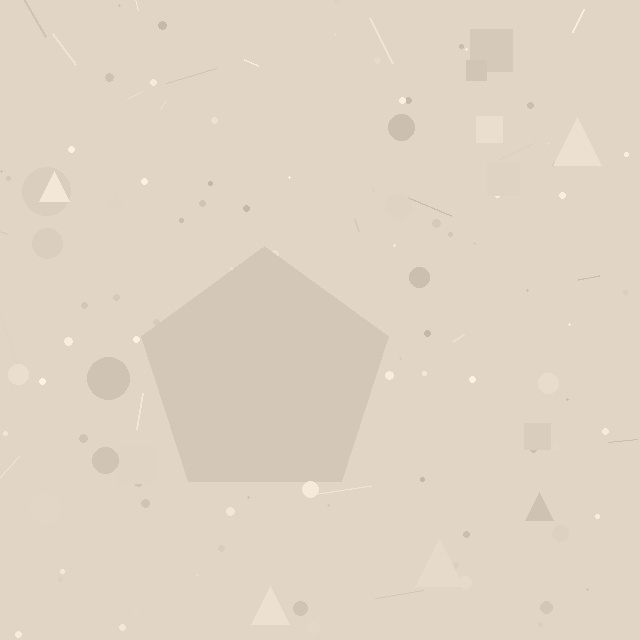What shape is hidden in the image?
A pentagon is hidden in the image.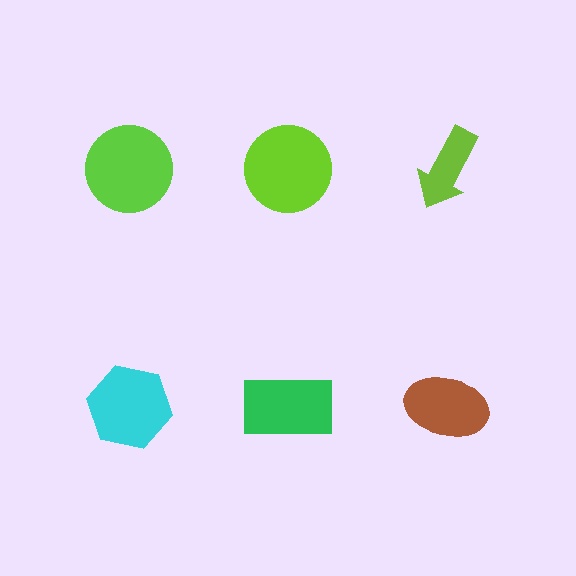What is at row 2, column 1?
A cyan hexagon.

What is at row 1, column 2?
A lime circle.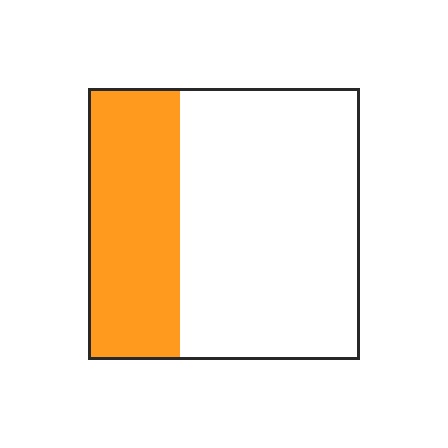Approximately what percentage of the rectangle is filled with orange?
Approximately 35%.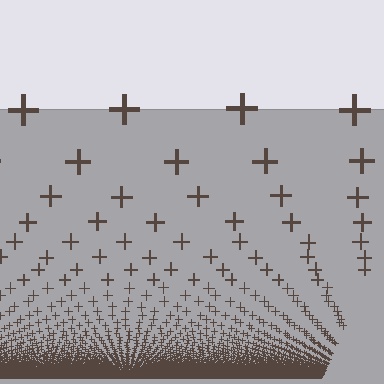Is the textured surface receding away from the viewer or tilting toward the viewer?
The surface appears to tilt toward the viewer. Texture elements get larger and sparser toward the top.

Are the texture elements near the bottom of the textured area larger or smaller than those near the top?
Smaller. The gradient is inverted — elements near the bottom are smaller and denser.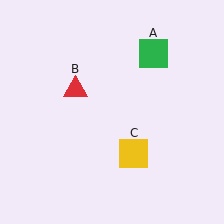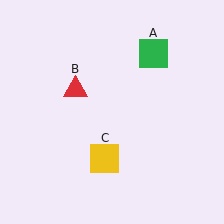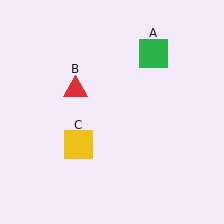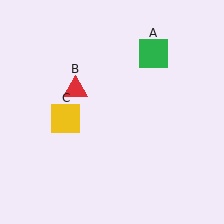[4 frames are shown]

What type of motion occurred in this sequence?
The yellow square (object C) rotated clockwise around the center of the scene.